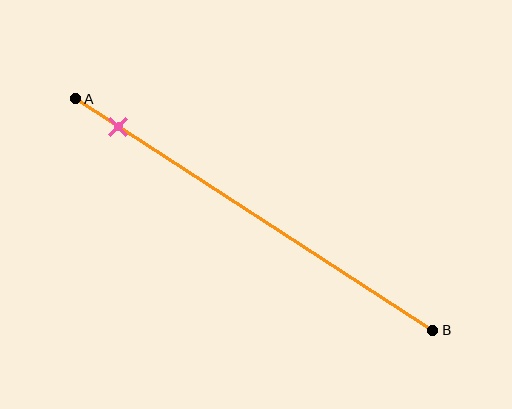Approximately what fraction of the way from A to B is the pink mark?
The pink mark is approximately 10% of the way from A to B.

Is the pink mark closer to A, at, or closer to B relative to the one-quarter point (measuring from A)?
The pink mark is closer to point A than the one-quarter point of segment AB.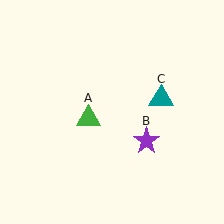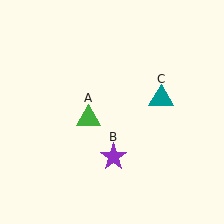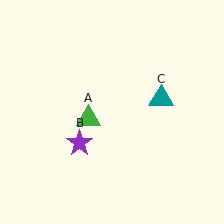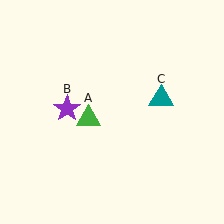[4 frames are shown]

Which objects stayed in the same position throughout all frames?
Green triangle (object A) and teal triangle (object C) remained stationary.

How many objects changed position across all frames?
1 object changed position: purple star (object B).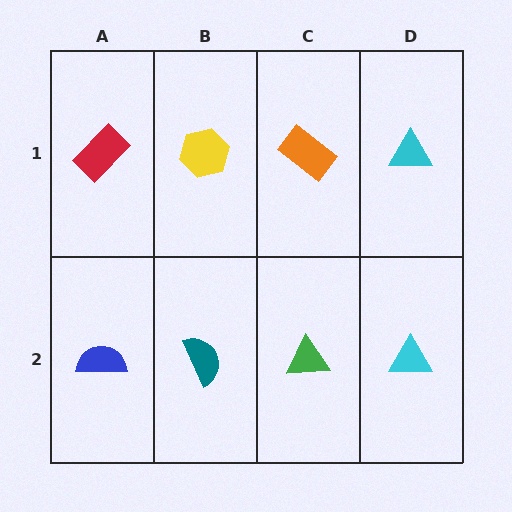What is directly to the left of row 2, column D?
A green triangle.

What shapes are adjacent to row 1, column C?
A green triangle (row 2, column C), a yellow hexagon (row 1, column B), a cyan triangle (row 1, column D).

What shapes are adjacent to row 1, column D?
A cyan triangle (row 2, column D), an orange rectangle (row 1, column C).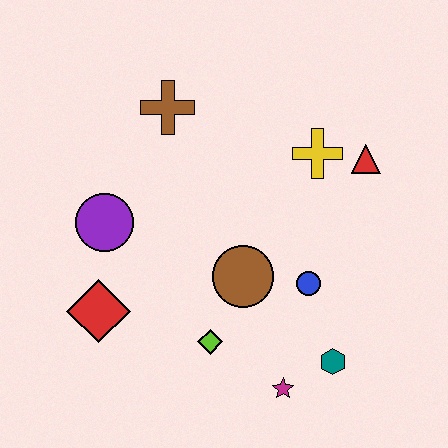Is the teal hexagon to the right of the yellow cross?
Yes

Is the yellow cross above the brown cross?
No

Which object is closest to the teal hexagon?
The magenta star is closest to the teal hexagon.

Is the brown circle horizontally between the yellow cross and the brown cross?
Yes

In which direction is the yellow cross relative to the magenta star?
The yellow cross is above the magenta star.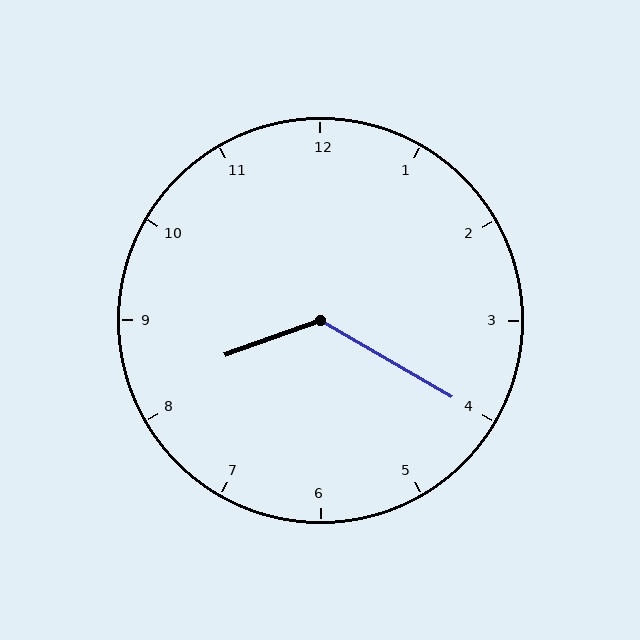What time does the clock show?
8:20.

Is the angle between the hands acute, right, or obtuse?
It is obtuse.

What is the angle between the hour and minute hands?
Approximately 130 degrees.